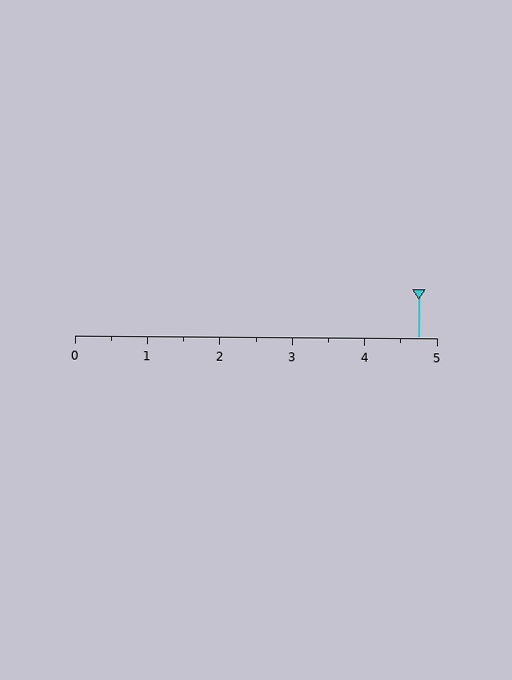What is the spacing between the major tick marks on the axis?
The major ticks are spaced 1 apart.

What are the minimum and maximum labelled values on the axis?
The axis runs from 0 to 5.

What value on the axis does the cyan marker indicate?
The marker indicates approximately 4.8.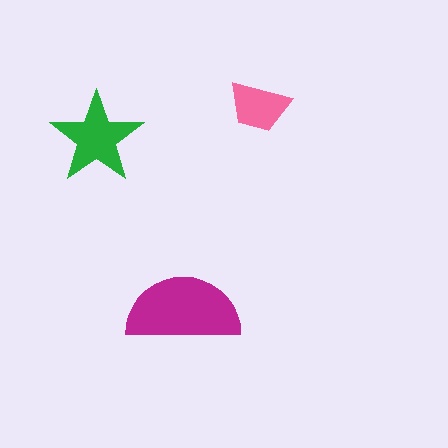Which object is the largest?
The magenta semicircle.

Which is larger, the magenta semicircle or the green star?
The magenta semicircle.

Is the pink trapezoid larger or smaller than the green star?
Smaller.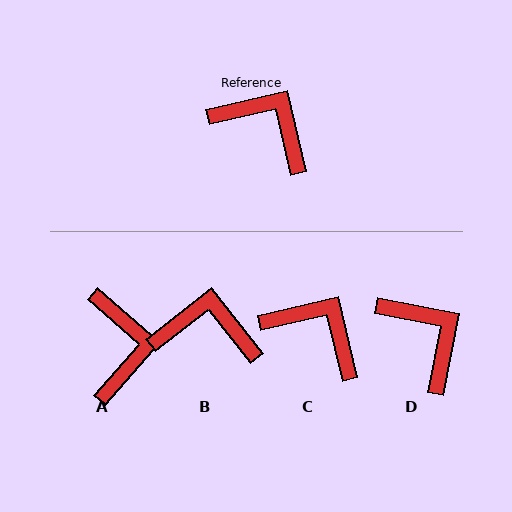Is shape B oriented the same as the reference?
No, it is off by about 25 degrees.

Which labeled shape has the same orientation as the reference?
C.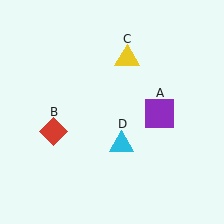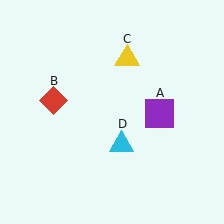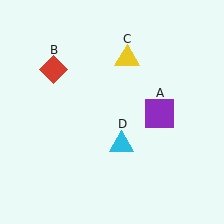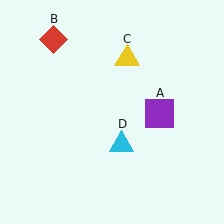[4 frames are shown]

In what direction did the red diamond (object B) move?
The red diamond (object B) moved up.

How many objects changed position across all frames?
1 object changed position: red diamond (object B).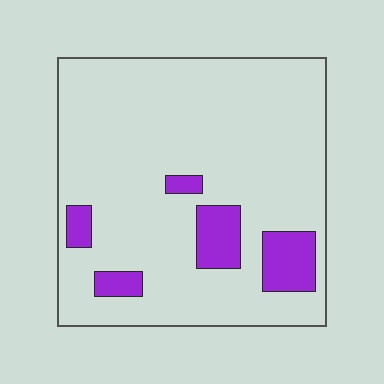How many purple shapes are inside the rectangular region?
5.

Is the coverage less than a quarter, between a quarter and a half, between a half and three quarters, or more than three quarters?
Less than a quarter.